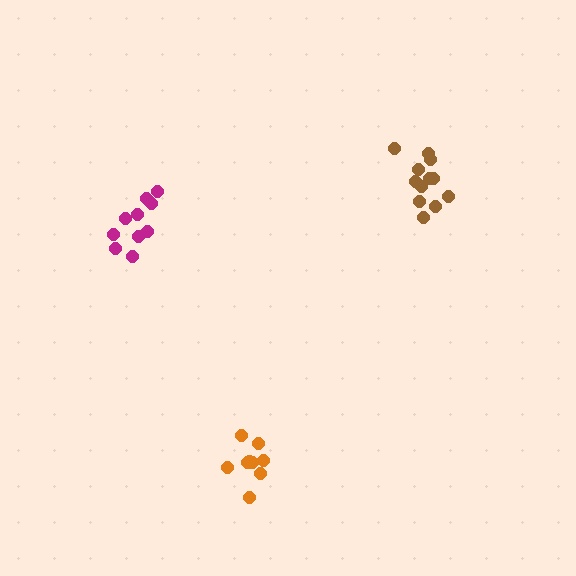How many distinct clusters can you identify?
There are 3 distinct clusters.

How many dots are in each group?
Group 1: 9 dots, Group 2: 12 dots, Group 3: 10 dots (31 total).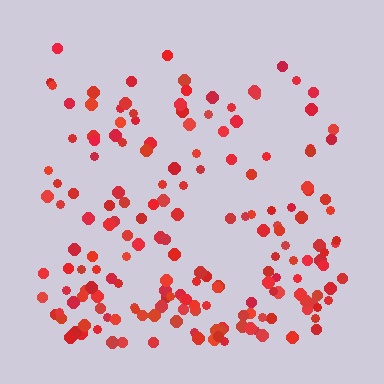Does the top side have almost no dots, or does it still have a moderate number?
Still a moderate number, just noticeably fewer than the bottom.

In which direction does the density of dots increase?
From top to bottom, with the bottom side densest.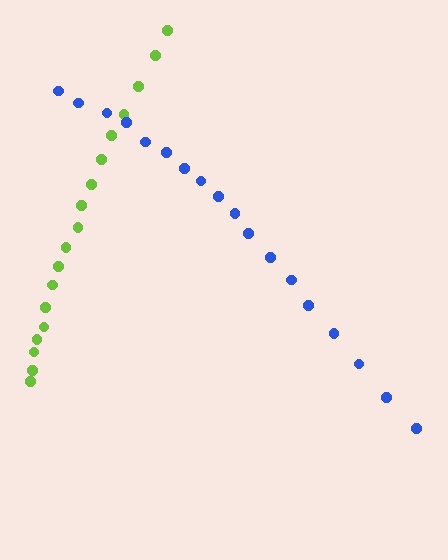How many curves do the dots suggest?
There are 2 distinct paths.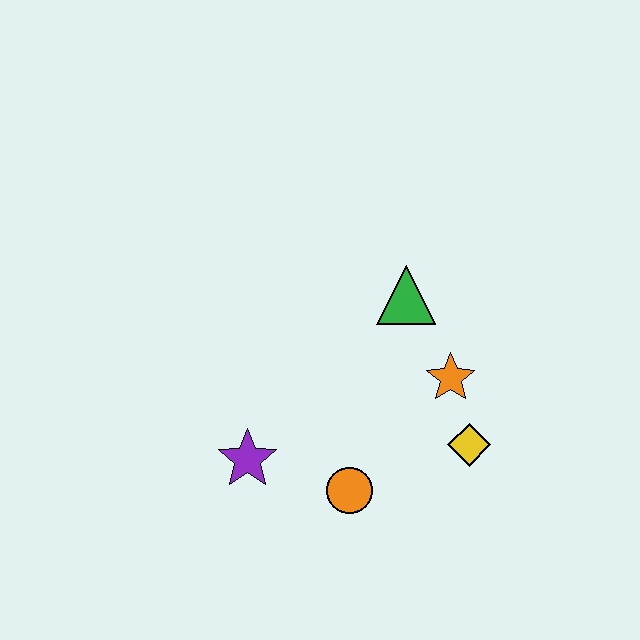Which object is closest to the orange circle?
The purple star is closest to the orange circle.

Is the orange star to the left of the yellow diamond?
Yes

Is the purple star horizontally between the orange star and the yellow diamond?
No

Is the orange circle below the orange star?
Yes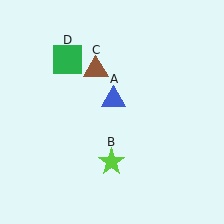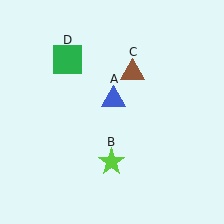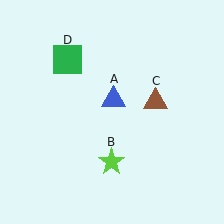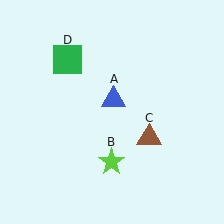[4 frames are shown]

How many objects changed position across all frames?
1 object changed position: brown triangle (object C).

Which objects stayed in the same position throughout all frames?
Blue triangle (object A) and lime star (object B) and green square (object D) remained stationary.